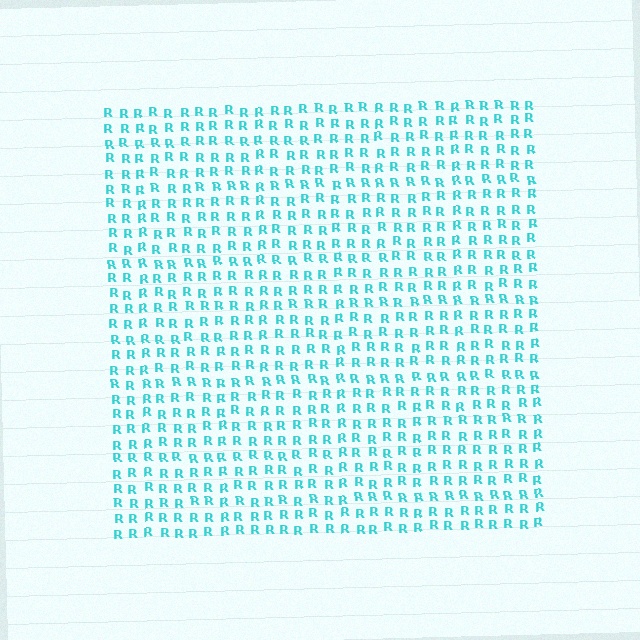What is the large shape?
The large shape is a square.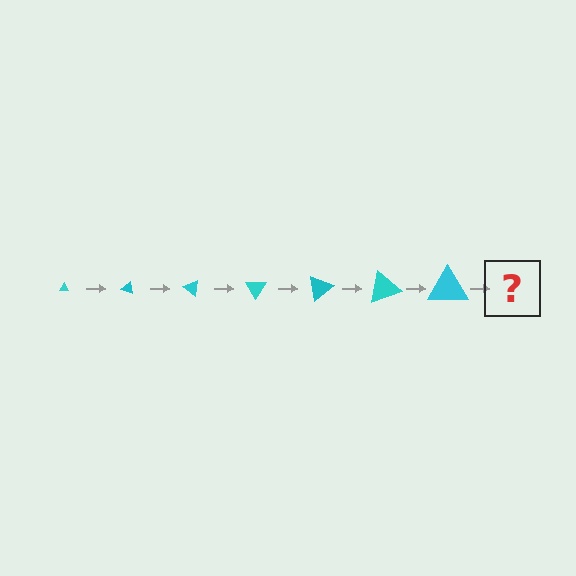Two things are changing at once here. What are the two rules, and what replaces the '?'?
The two rules are that the triangle grows larger each step and it rotates 20 degrees each step. The '?' should be a triangle, larger than the previous one and rotated 140 degrees from the start.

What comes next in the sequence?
The next element should be a triangle, larger than the previous one and rotated 140 degrees from the start.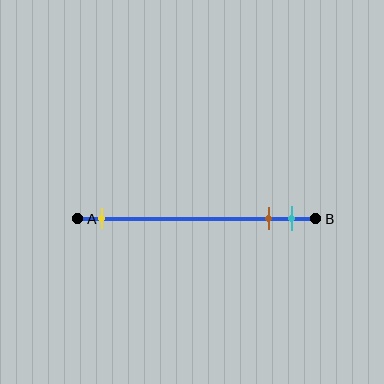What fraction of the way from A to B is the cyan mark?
The cyan mark is approximately 90% (0.9) of the way from A to B.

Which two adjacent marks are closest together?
The brown and cyan marks are the closest adjacent pair.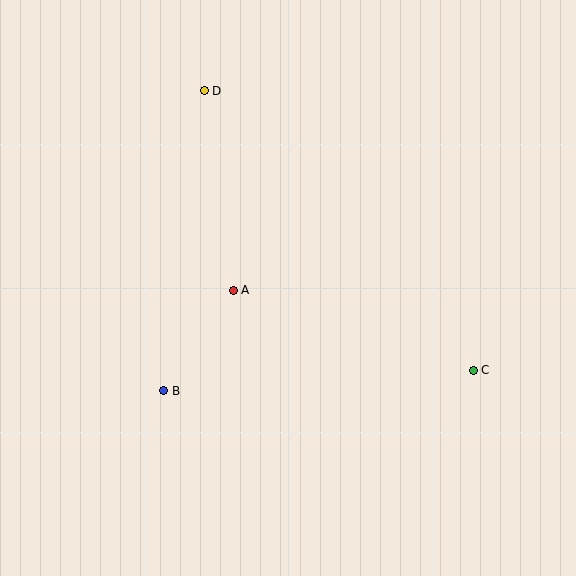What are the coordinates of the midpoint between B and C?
The midpoint between B and C is at (319, 380).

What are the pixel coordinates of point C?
Point C is at (473, 370).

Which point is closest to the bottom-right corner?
Point C is closest to the bottom-right corner.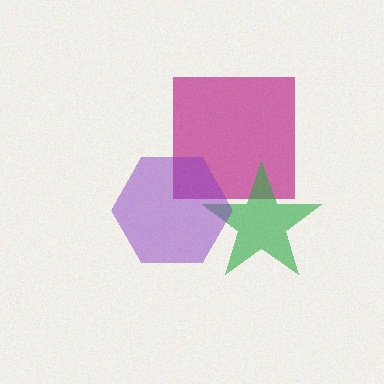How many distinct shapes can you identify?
There are 3 distinct shapes: a magenta square, a green star, a purple hexagon.